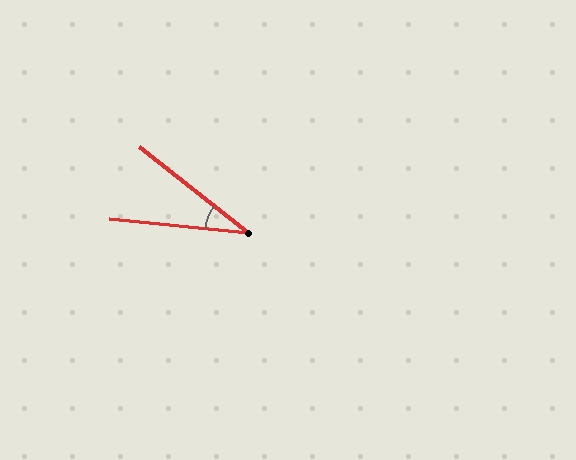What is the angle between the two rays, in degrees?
Approximately 33 degrees.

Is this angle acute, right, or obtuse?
It is acute.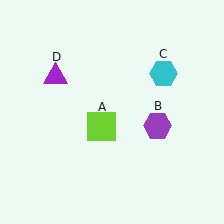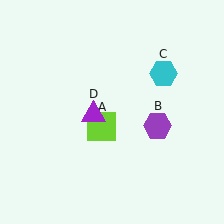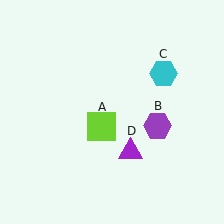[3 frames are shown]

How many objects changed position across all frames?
1 object changed position: purple triangle (object D).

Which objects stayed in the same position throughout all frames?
Lime square (object A) and purple hexagon (object B) and cyan hexagon (object C) remained stationary.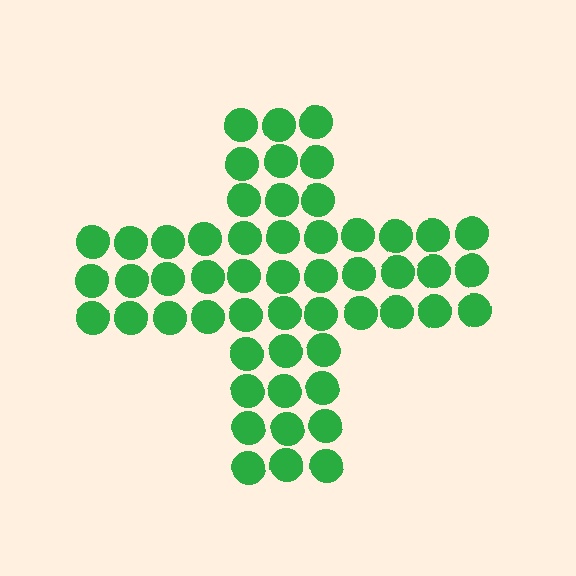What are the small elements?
The small elements are circles.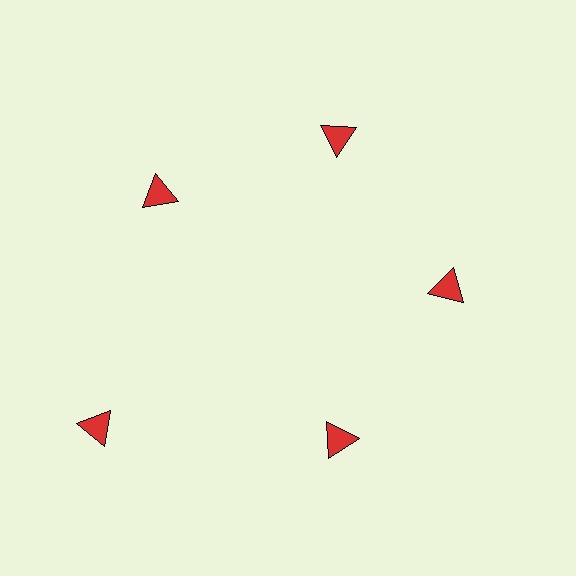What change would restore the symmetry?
The symmetry would be restored by moving it inward, back onto the ring so that all 5 triangles sit at equal angles and equal distance from the center.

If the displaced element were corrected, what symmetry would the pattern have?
It would have 5-fold rotational symmetry — the pattern would map onto itself every 72 degrees.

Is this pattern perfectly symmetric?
No. The 5 red triangles are arranged in a ring, but one element near the 8 o'clock position is pushed outward from the center, breaking the 5-fold rotational symmetry.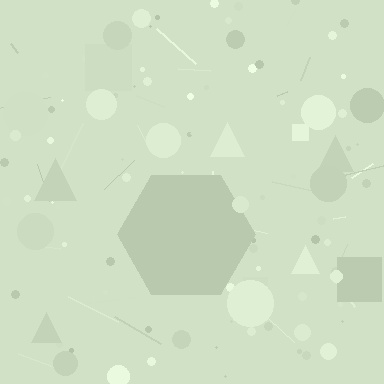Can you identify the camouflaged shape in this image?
The camouflaged shape is a hexagon.